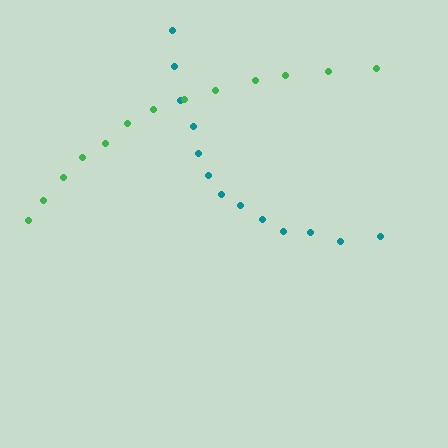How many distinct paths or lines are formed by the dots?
There are 2 distinct paths.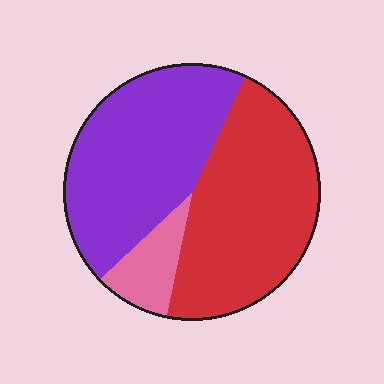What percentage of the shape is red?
Red covers about 45% of the shape.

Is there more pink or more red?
Red.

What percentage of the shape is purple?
Purple covers about 45% of the shape.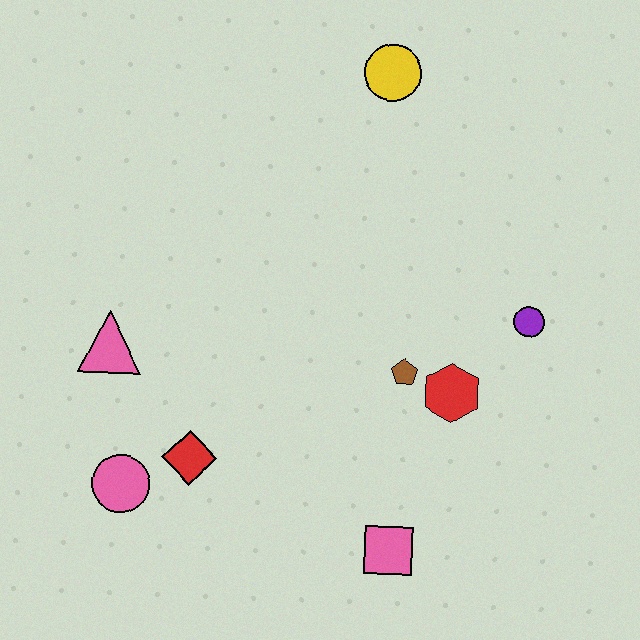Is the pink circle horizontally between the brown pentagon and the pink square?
No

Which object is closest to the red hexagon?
The brown pentagon is closest to the red hexagon.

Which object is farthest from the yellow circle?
The pink circle is farthest from the yellow circle.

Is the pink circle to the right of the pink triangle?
Yes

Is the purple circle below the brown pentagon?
No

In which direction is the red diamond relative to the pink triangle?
The red diamond is below the pink triangle.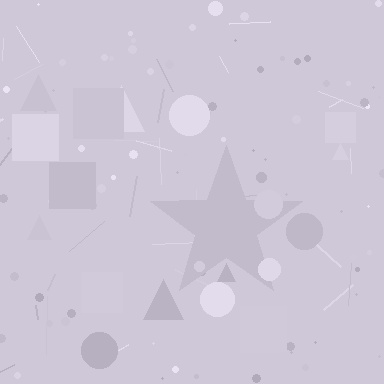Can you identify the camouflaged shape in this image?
The camouflaged shape is a star.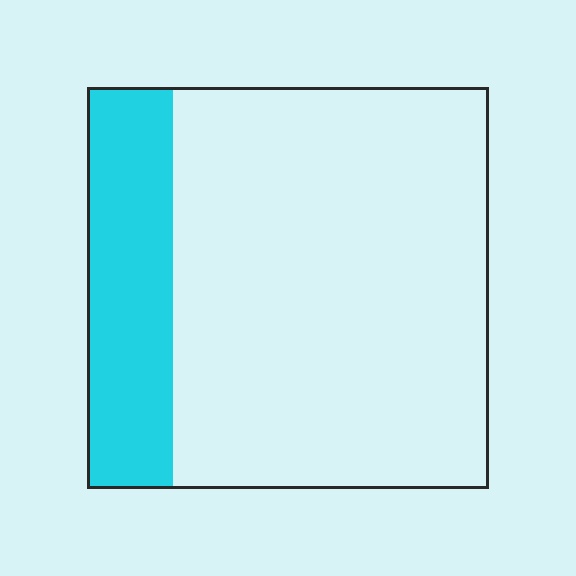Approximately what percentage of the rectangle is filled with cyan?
Approximately 20%.